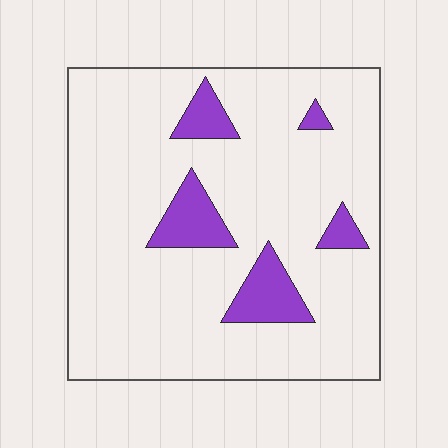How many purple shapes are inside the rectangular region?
5.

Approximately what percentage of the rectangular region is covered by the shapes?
Approximately 10%.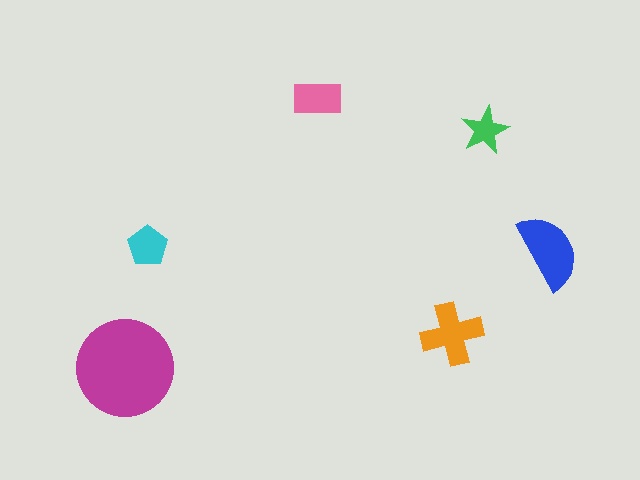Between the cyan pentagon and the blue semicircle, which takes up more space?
The blue semicircle.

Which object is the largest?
The magenta circle.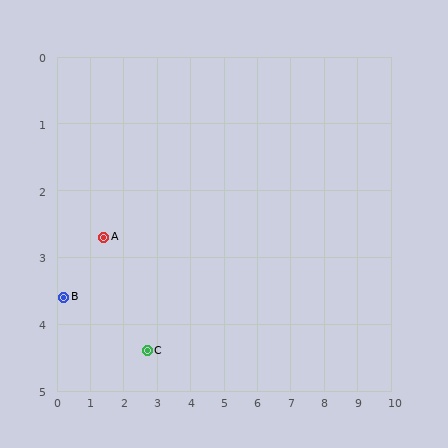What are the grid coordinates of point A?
Point A is at approximately (1.4, 2.7).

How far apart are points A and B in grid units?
Points A and B are about 1.5 grid units apart.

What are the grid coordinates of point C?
Point C is at approximately (2.7, 4.4).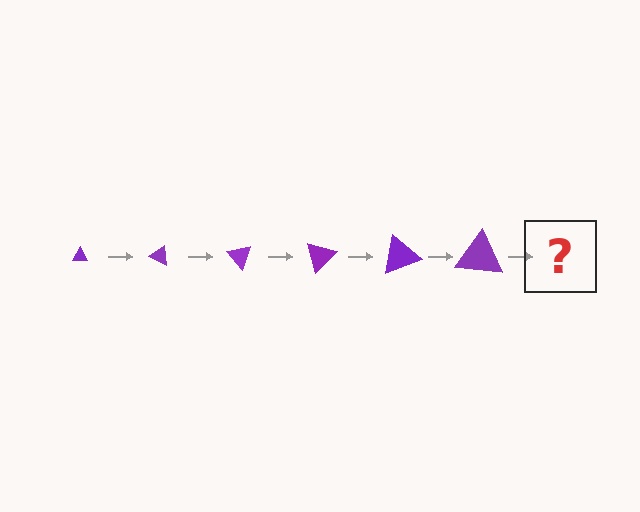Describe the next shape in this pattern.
It should be a triangle, larger than the previous one and rotated 150 degrees from the start.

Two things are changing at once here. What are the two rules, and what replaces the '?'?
The two rules are that the triangle grows larger each step and it rotates 25 degrees each step. The '?' should be a triangle, larger than the previous one and rotated 150 degrees from the start.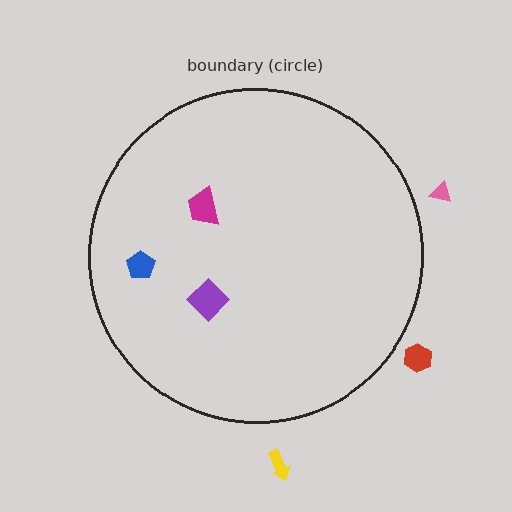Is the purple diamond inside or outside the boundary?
Inside.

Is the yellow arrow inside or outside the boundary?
Outside.